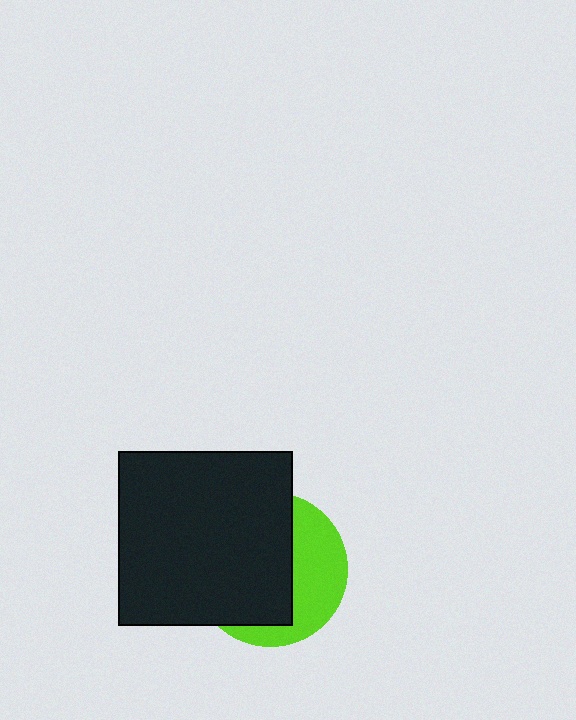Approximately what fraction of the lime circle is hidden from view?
Roughly 62% of the lime circle is hidden behind the black square.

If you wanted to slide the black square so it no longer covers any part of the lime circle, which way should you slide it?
Slide it left — that is the most direct way to separate the two shapes.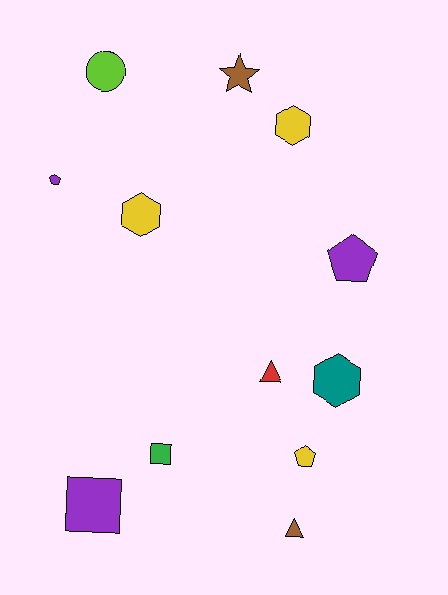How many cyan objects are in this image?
There are no cyan objects.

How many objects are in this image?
There are 12 objects.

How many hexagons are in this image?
There are 3 hexagons.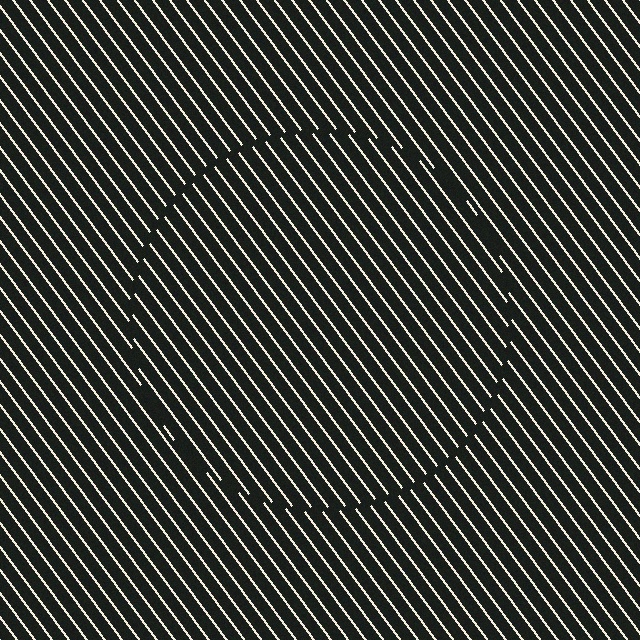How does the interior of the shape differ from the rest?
The interior of the shape contains the same grating, shifted by half a period — the contour is defined by the phase discontinuity where line-ends from the inner and outer gratings abut.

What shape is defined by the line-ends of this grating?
An illusory circle. The interior of the shape contains the same grating, shifted by half a period — the contour is defined by the phase discontinuity where line-ends from the inner and outer gratings abut.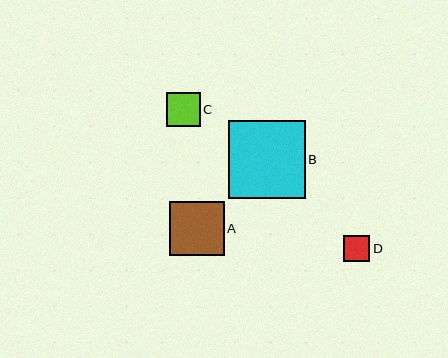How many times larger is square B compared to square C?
Square B is approximately 2.3 times the size of square C.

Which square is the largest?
Square B is the largest with a size of approximately 77 pixels.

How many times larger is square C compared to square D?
Square C is approximately 1.3 times the size of square D.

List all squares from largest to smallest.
From largest to smallest: B, A, C, D.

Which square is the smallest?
Square D is the smallest with a size of approximately 27 pixels.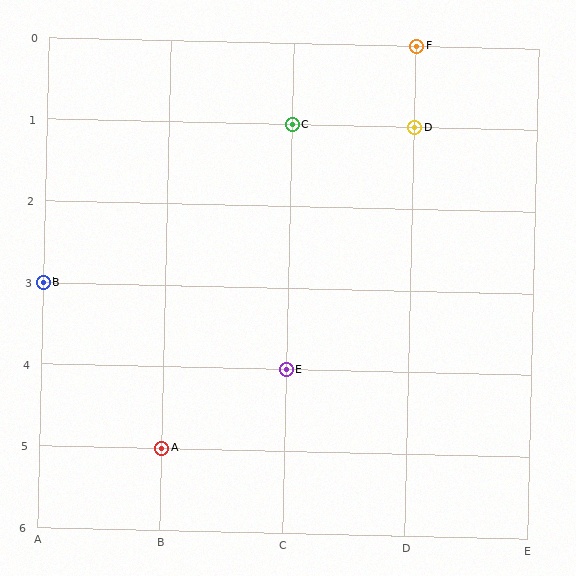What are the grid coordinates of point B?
Point B is at grid coordinates (A, 3).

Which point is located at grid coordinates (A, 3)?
Point B is at (A, 3).